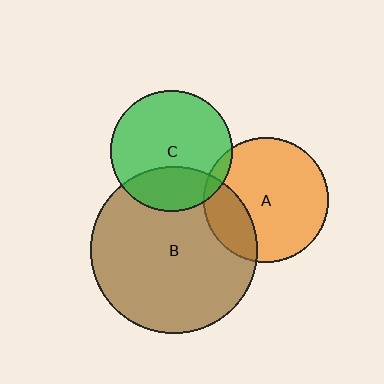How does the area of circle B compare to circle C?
Approximately 1.9 times.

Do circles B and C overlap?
Yes.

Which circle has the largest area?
Circle B (brown).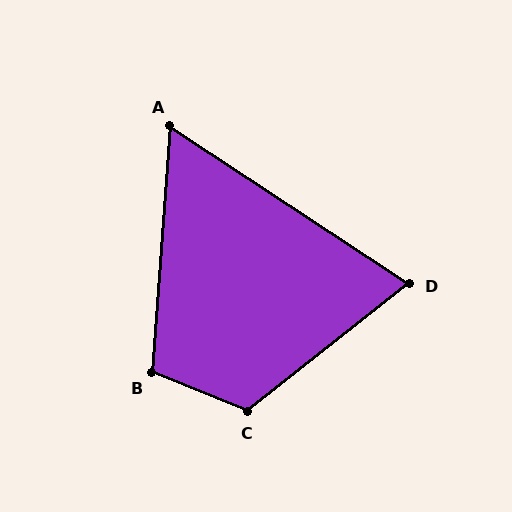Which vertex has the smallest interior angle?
A, at approximately 61 degrees.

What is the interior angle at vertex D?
Approximately 72 degrees (acute).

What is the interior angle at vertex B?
Approximately 108 degrees (obtuse).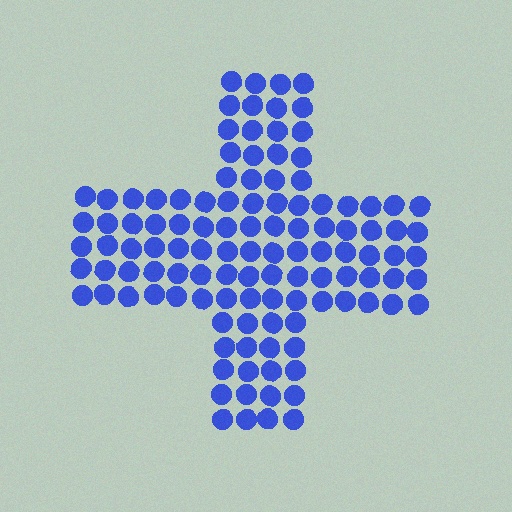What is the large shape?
The large shape is a cross.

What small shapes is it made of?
It is made of small circles.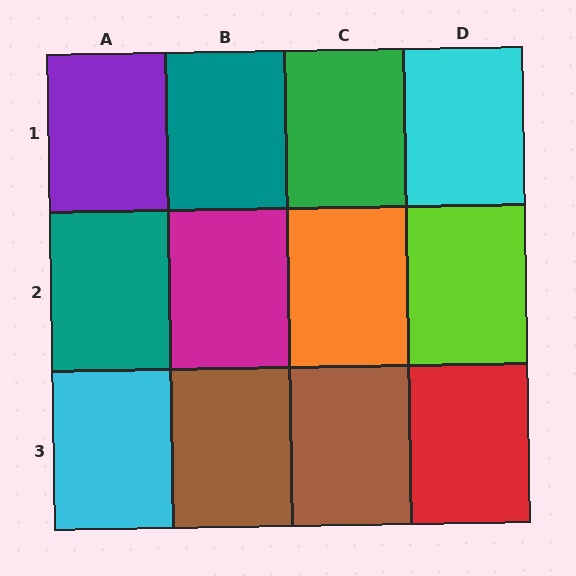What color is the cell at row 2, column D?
Lime.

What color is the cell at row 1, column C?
Green.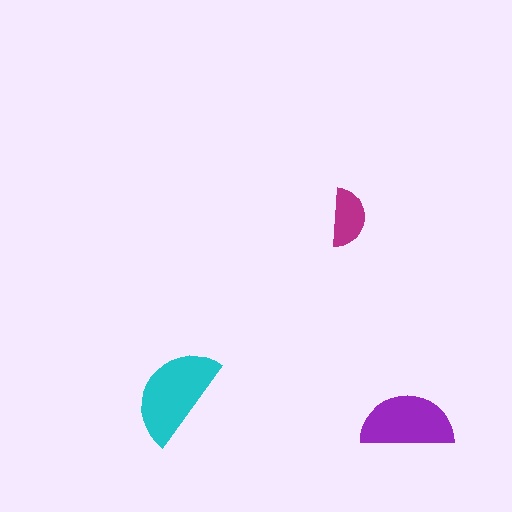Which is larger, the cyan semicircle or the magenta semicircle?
The cyan one.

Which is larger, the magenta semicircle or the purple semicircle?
The purple one.